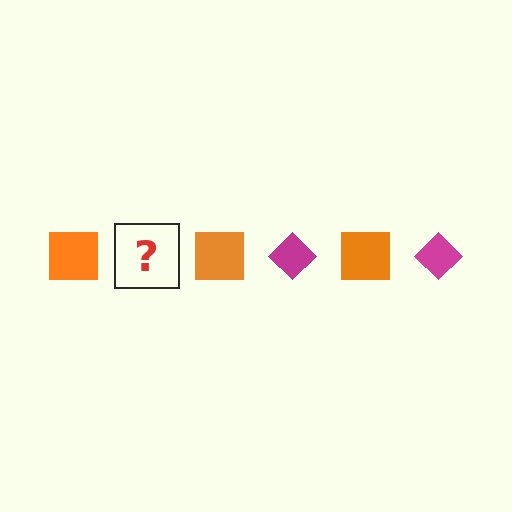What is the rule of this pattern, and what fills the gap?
The rule is that the pattern alternates between orange square and magenta diamond. The gap should be filled with a magenta diamond.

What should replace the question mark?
The question mark should be replaced with a magenta diamond.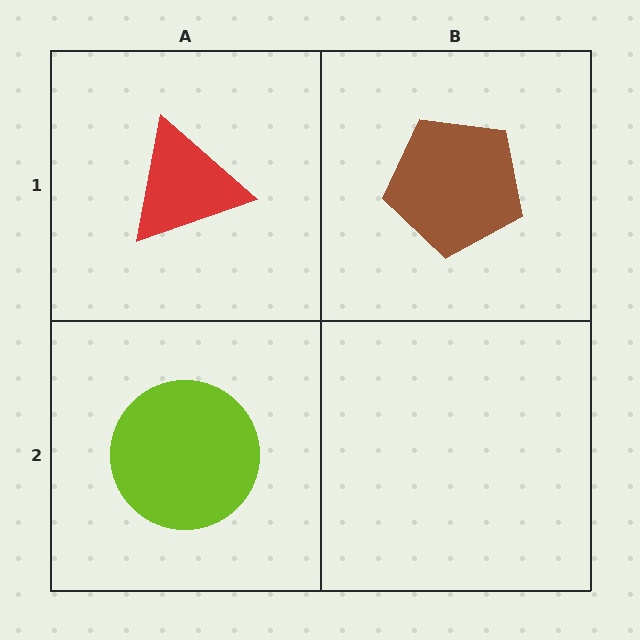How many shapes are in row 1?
2 shapes.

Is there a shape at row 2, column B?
No, that cell is empty.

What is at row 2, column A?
A lime circle.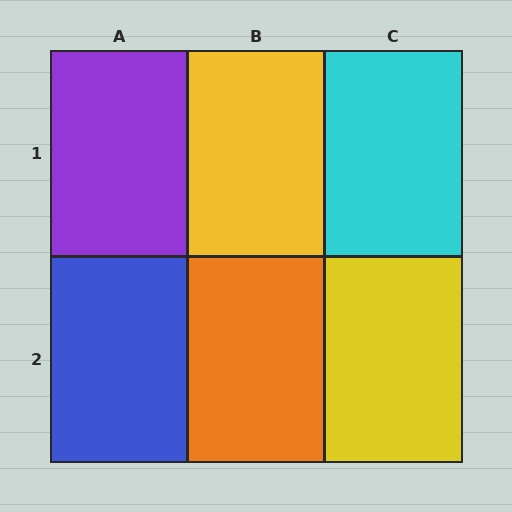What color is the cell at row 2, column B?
Orange.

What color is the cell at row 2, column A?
Blue.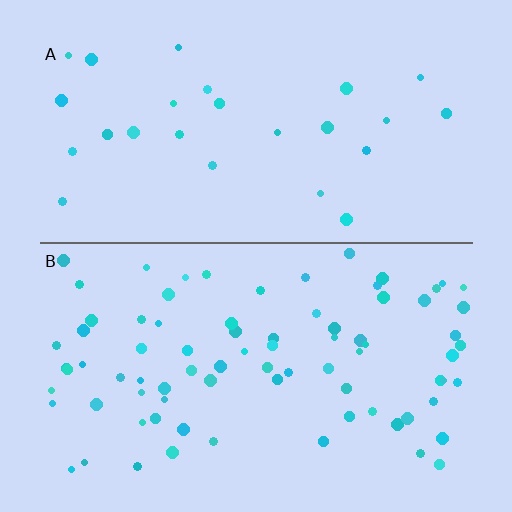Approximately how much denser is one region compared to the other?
Approximately 3.1× — region B over region A.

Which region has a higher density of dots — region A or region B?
B (the bottom).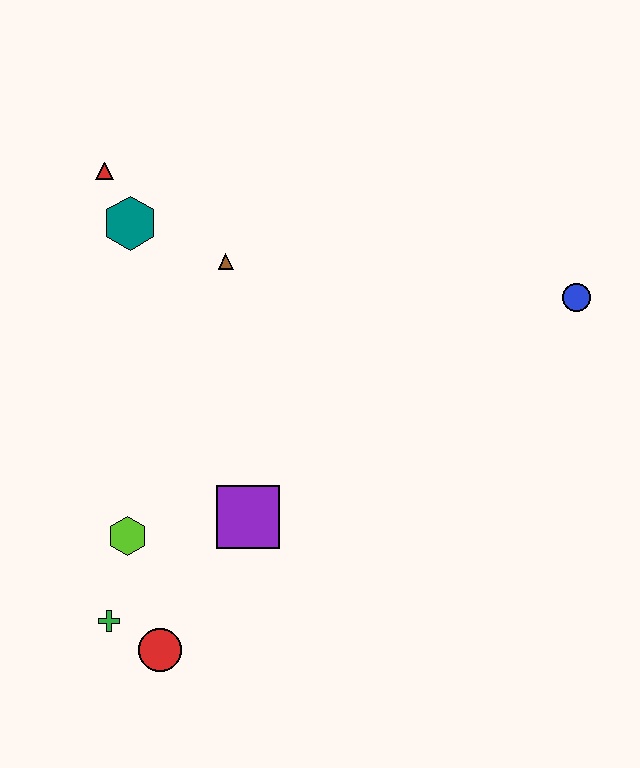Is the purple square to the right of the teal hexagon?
Yes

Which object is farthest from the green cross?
The blue circle is farthest from the green cross.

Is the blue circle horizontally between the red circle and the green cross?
No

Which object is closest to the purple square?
The lime hexagon is closest to the purple square.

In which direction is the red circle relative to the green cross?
The red circle is to the right of the green cross.